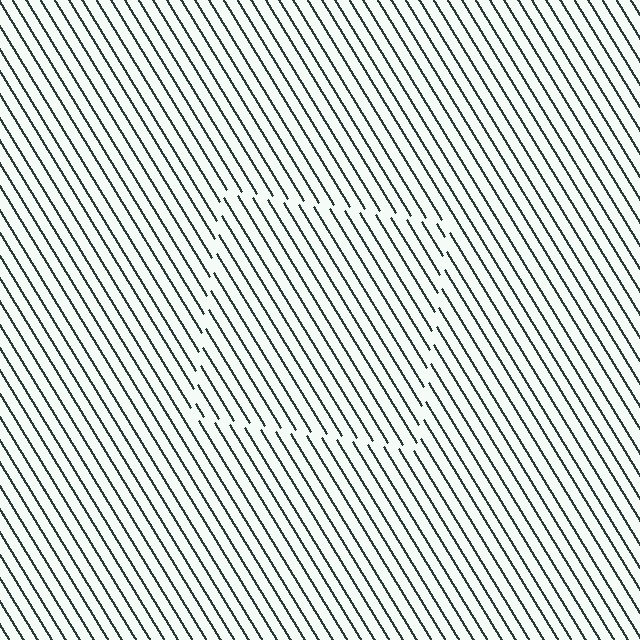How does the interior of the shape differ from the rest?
The interior of the shape contains the same grating, shifted by half a period — the contour is defined by the phase discontinuity where line-ends from the inner and outer gratings abut.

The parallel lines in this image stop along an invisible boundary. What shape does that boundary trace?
An illusory square. The interior of the shape contains the same grating, shifted by half a period — the contour is defined by the phase discontinuity where line-ends from the inner and outer gratings abut.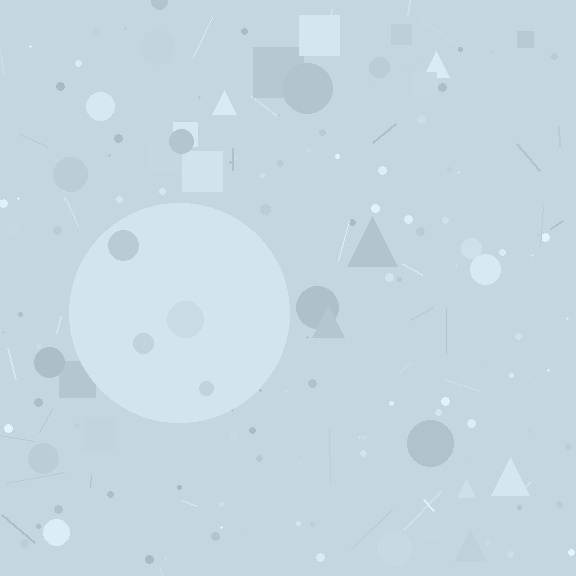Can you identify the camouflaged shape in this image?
The camouflaged shape is a circle.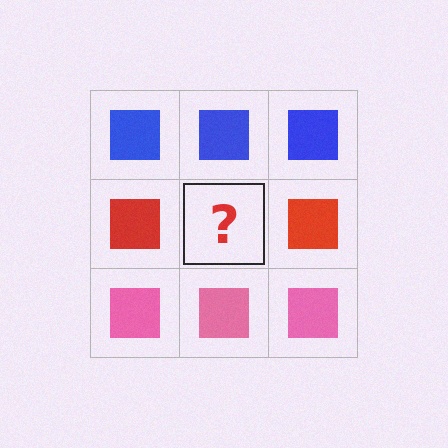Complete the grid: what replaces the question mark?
The question mark should be replaced with a red square.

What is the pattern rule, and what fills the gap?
The rule is that each row has a consistent color. The gap should be filled with a red square.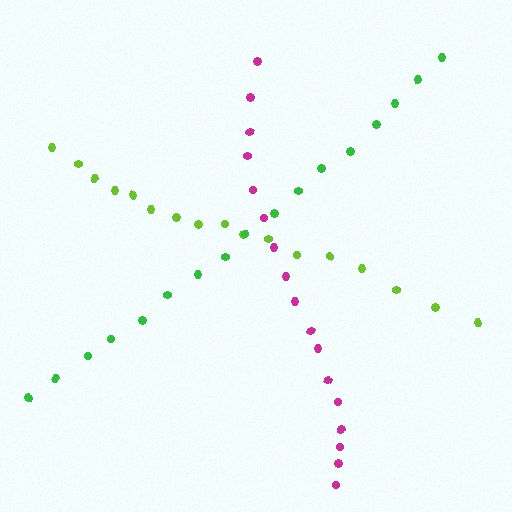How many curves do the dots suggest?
There are 3 distinct paths.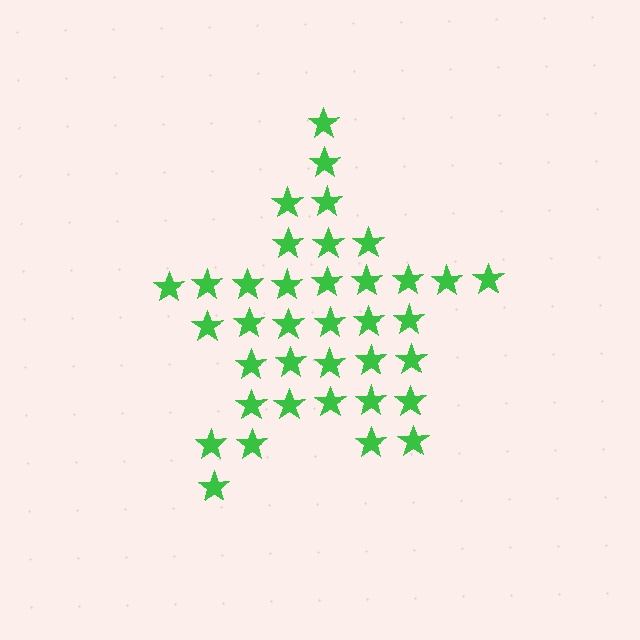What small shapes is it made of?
It is made of small stars.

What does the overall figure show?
The overall figure shows a star.